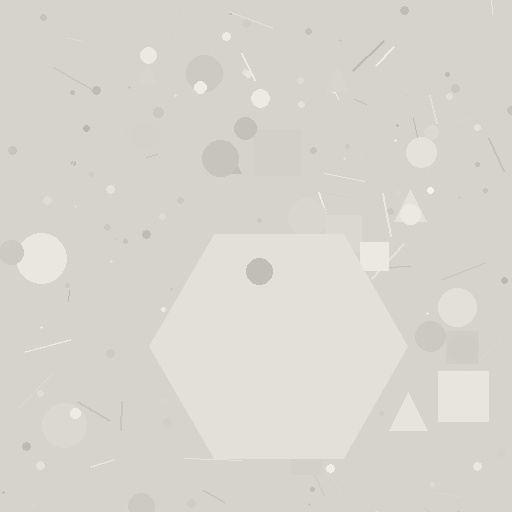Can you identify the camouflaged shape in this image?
The camouflaged shape is a hexagon.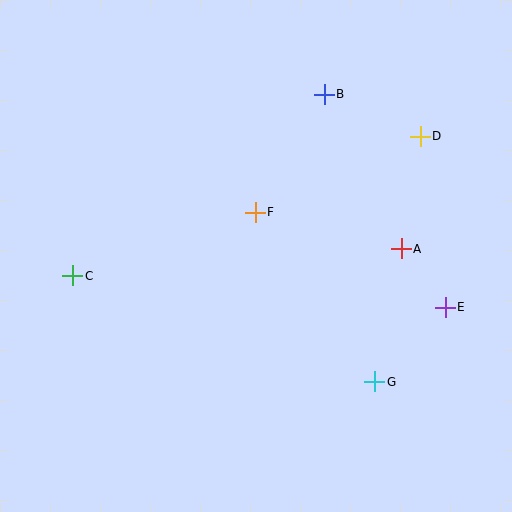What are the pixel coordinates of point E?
Point E is at (445, 307).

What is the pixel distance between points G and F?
The distance between G and F is 208 pixels.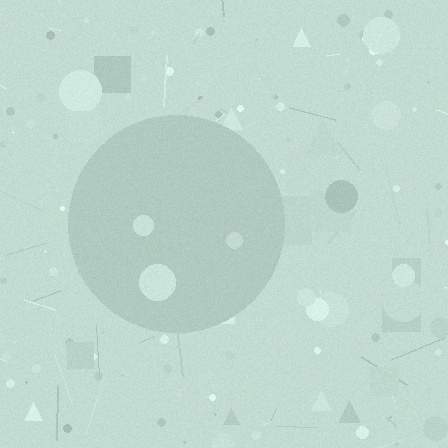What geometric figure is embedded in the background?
A circle is embedded in the background.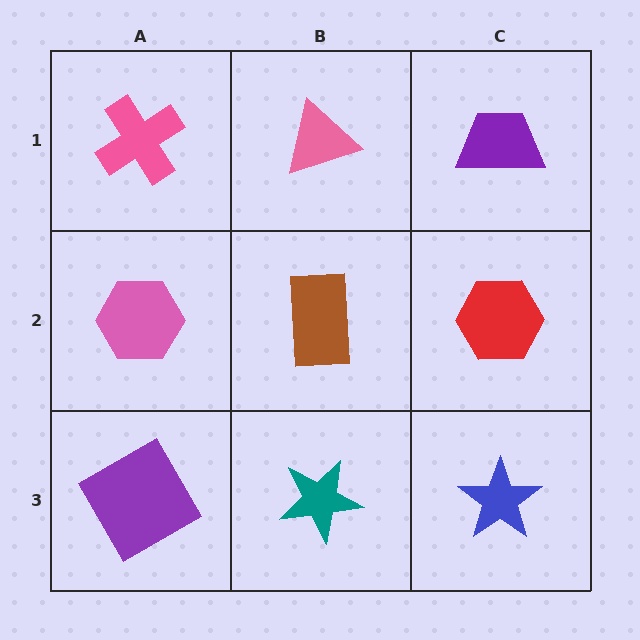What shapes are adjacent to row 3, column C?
A red hexagon (row 2, column C), a teal star (row 3, column B).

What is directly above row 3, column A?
A pink hexagon.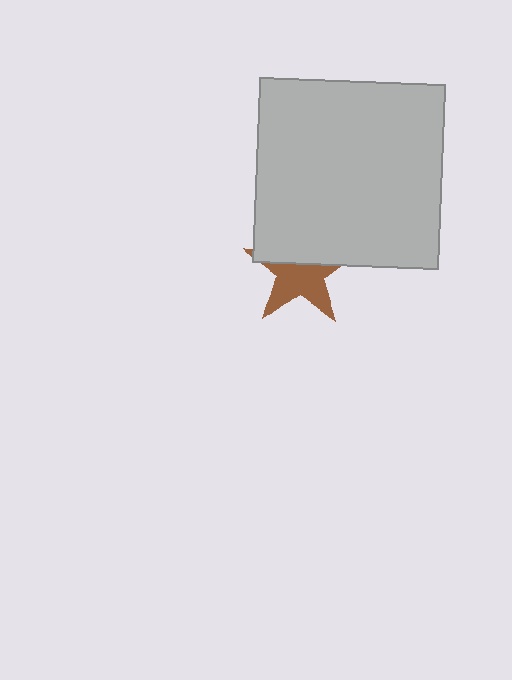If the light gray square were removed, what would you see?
You would see the complete brown star.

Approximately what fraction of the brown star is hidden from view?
Roughly 45% of the brown star is hidden behind the light gray square.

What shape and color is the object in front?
The object in front is a light gray square.